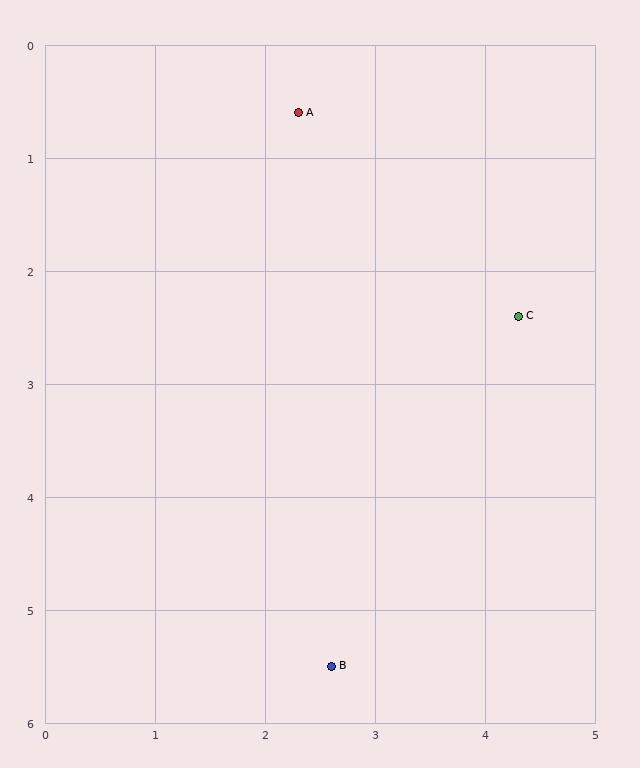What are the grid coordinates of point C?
Point C is at approximately (4.3, 2.4).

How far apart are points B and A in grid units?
Points B and A are about 4.9 grid units apart.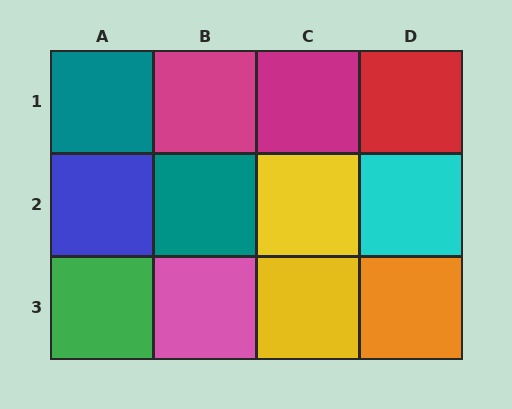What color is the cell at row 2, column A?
Blue.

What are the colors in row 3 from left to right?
Green, pink, yellow, orange.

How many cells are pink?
1 cell is pink.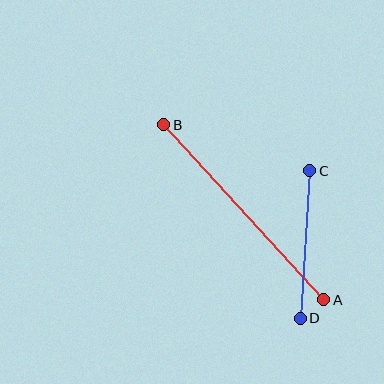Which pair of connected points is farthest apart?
Points A and B are farthest apart.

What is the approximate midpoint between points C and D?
The midpoint is at approximately (305, 244) pixels.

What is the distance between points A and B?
The distance is approximately 237 pixels.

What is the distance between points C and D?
The distance is approximately 147 pixels.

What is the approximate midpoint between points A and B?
The midpoint is at approximately (244, 212) pixels.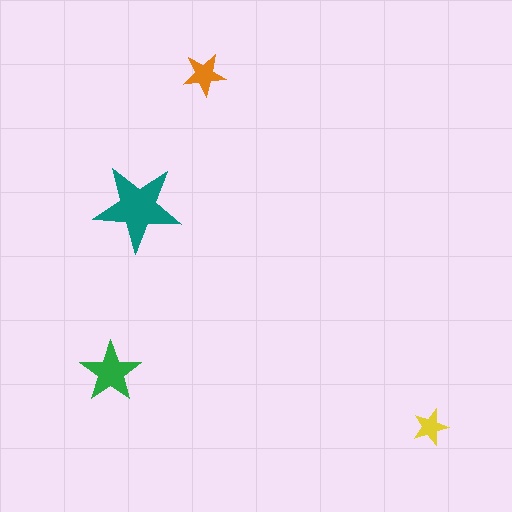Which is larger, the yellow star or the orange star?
The orange one.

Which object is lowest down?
The yellow star is bottommost.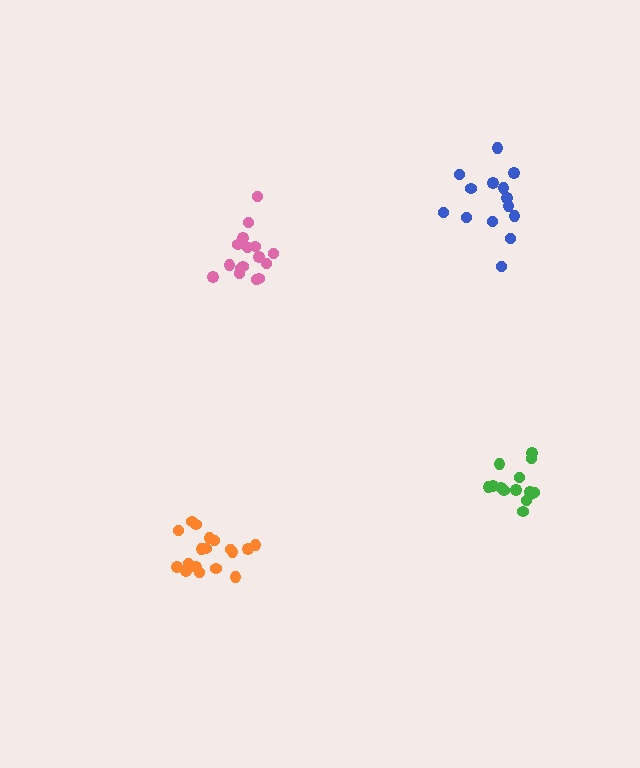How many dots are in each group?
Group 1: 19 dots, Group 2: 14 dots, Group 3: 14 dots, Group 4: 16 dots (63 total).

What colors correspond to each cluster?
The clusters are colored: orange, green, blue, pink.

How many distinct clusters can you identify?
There are 4 distinct clusters.